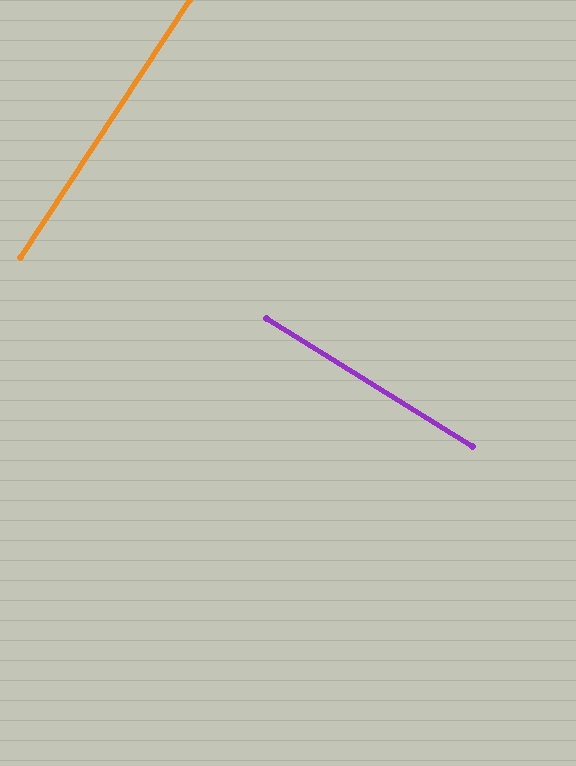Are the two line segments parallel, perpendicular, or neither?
Perpendicular — they meet at approximately 89°.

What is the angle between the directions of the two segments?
Approximately 89 degrees.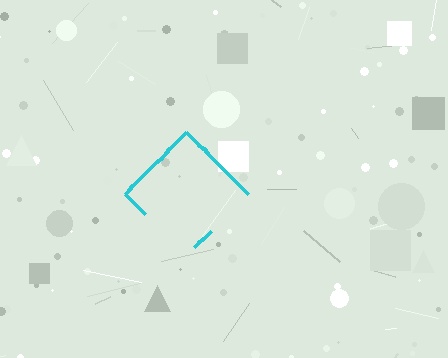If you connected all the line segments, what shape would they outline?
They would outline a diamond.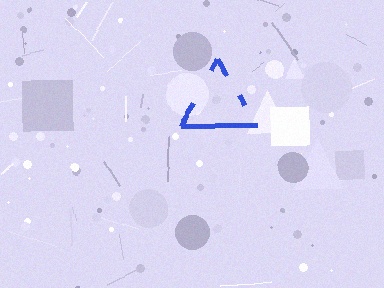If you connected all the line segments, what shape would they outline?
They would outline a triangle.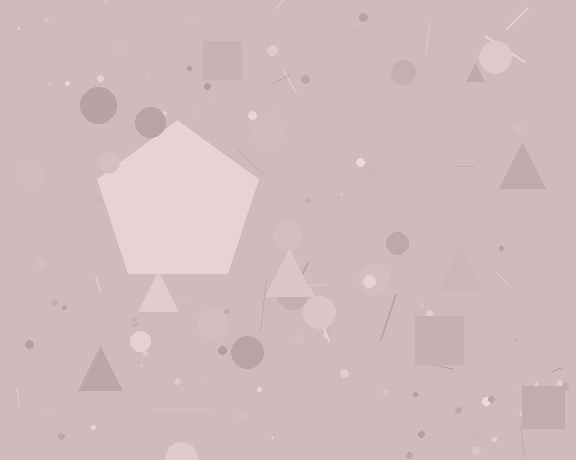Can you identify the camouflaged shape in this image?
The camouflaged shape is a pentagon.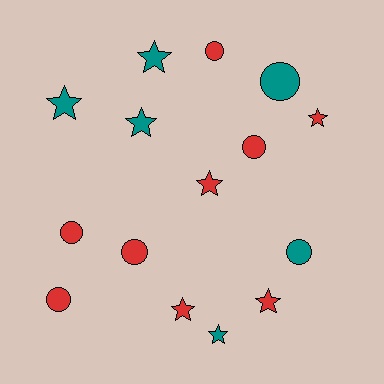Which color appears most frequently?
Red, with 9 objects.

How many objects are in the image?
There are 15 objects.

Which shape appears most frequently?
Star, with 8 objects.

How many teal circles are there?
There are 2 teal circles.